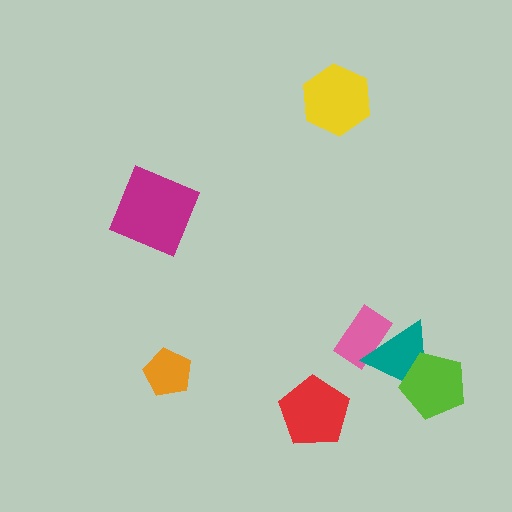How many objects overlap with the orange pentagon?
0 objects overlap with the orange pentagon.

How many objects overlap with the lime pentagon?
1 object overlaps with the lime pentagon.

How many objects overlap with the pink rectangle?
1 object overlaps with the pink rectangle.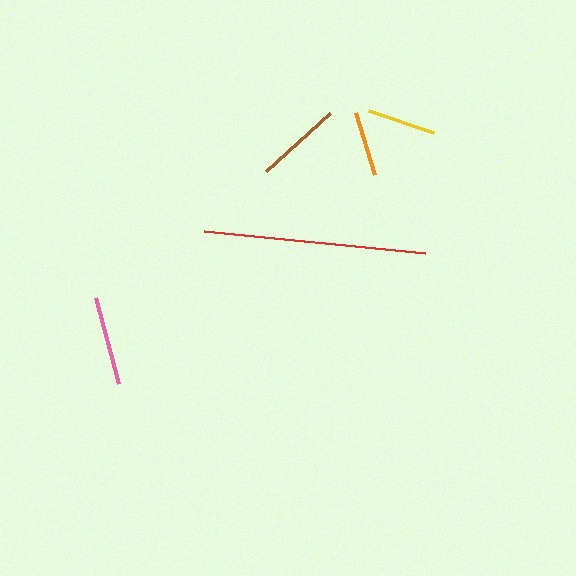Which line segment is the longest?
The red line is the longest at approximately 222 pixels.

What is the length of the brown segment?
The brown segment is approximately 87 pixels long.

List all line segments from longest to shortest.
From longest to shortest: red, pink, brown, yellow, orange.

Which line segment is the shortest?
The orange line is the shortest at approximately 65 pixels.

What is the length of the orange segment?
The orange segment is approximately 65 pixels long.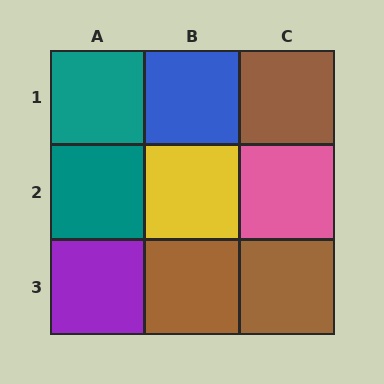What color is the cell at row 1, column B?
Blue.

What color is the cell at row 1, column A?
Teal.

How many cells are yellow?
1 cell is yellow.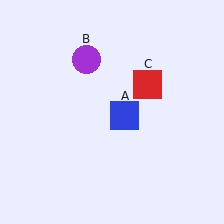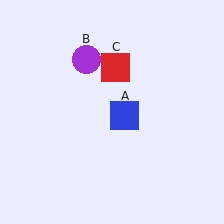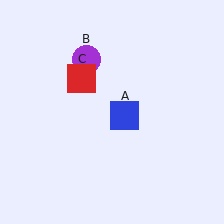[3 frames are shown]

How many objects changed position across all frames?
1 object changed position: red square (object C).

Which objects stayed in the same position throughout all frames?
Blue square (object A) and purple circle (object B) remained stationary.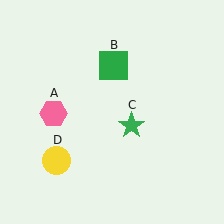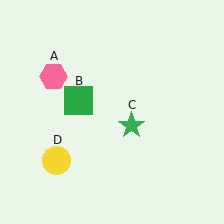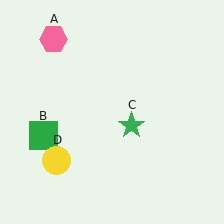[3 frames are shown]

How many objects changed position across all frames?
2 objects changed position: pink hexagon (object A), green square (object B).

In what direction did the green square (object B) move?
The green square (object B) moved down and to the left.